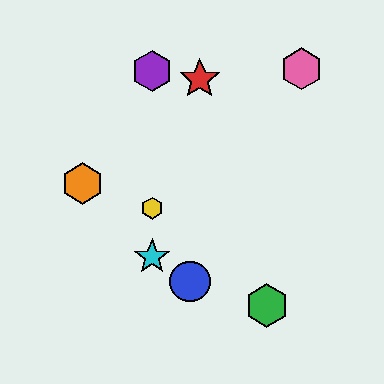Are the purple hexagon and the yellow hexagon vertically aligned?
Yes, both are at x≈152.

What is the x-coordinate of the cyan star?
The cyan star is at x≈152.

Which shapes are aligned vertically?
The yellow hexagon, the purple hexagon, the cyan star are aligned vertically.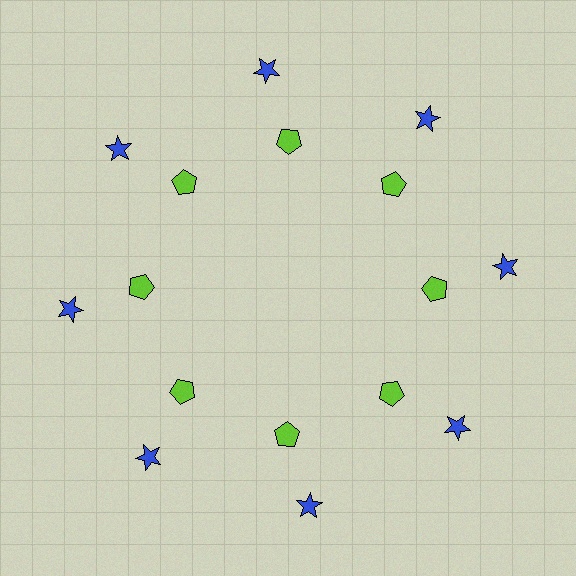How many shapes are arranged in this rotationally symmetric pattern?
There are 16 shapes, arranged in 8 groups of 2.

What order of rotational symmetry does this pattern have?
This pattern has 8-fold rotational symmetry.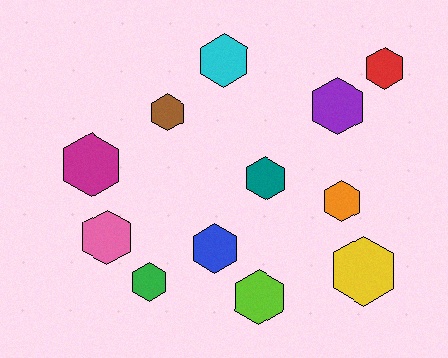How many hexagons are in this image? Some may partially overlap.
There are 12 hexagons.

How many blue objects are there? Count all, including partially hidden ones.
There is 1 blue object.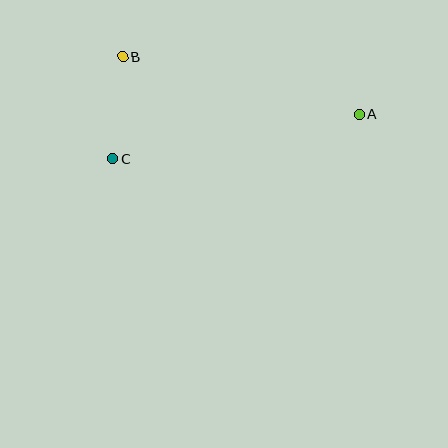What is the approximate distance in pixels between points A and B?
The distance between A and B is approximately 243 pixels.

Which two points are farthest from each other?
Points A and C are farthest from each other.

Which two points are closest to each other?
Points B and C are closest to each other.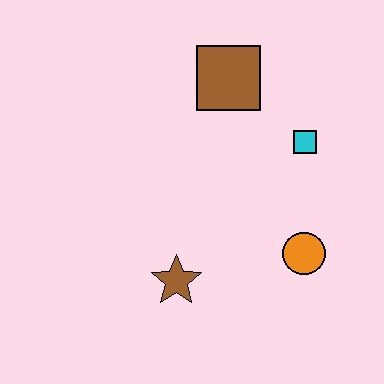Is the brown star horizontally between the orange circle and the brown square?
No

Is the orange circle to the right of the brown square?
Yes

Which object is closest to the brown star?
The orange circle is closest to the brown star.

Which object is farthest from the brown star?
The brown square is farthest from the brown star.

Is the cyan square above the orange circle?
Yes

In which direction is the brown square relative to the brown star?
The brown square is above the brown star.